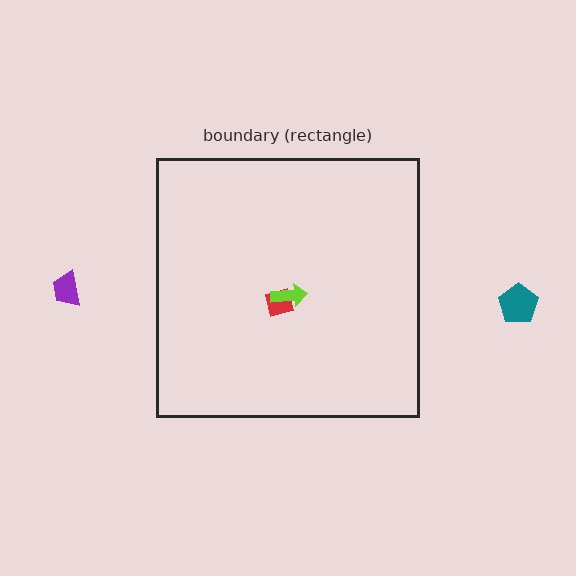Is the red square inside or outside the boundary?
Inside.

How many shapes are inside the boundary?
2 inside, 2 outside.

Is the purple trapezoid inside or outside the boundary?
Outside.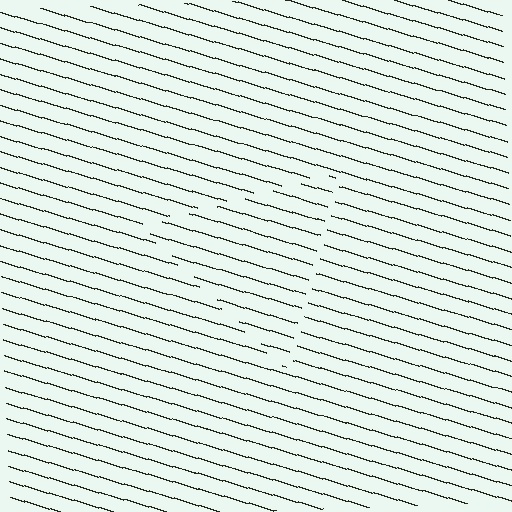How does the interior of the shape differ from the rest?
The interior of the shape contains the same grating, shifted by half a period — the contour is defined by the phase discontinuity where line-ends from the inner and outer gratings abut.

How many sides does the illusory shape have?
3 sides — the line-ends trace a triangle.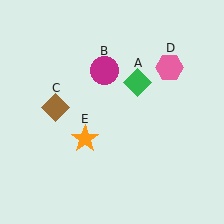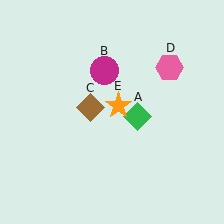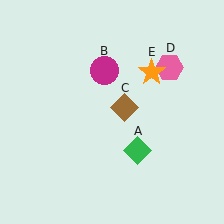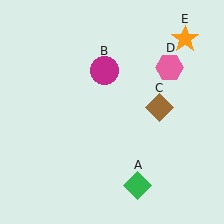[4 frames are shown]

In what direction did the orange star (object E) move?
The orange star (object E) moved up and to the right.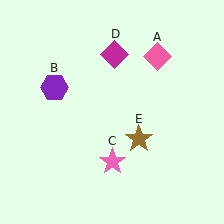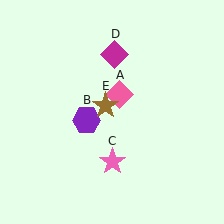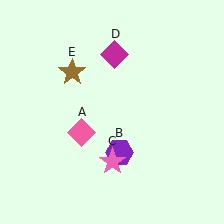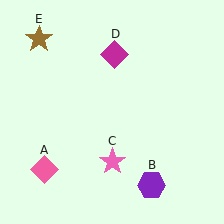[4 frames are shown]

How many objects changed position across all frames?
3 objects changed position: pink diamond (object A), purple hexagon (object B), brown star (object E).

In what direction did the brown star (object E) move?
The brown star (object E) moved up and to the left.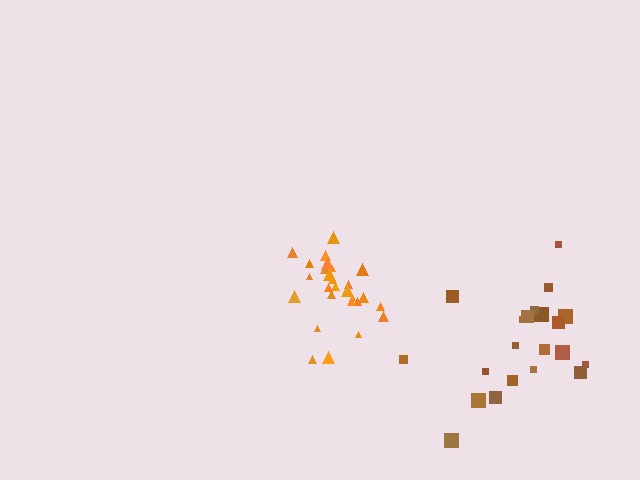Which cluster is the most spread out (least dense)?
Brown.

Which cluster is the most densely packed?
Orange.